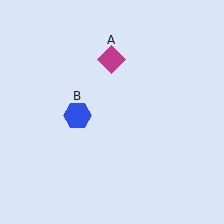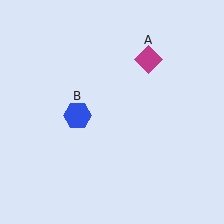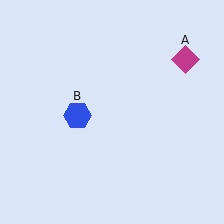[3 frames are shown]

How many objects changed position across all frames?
1 object changed position: magenta diamond (object A).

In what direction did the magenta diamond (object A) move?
The magenta diamond (object A) moved right.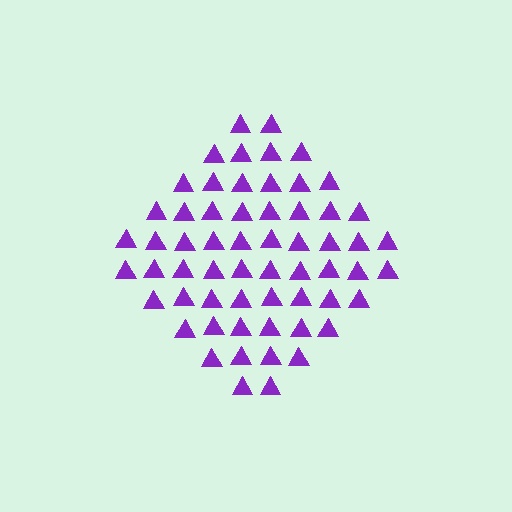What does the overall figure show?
The overall figure shows a diamond.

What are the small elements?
The small elements are triangles.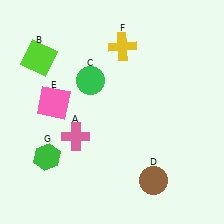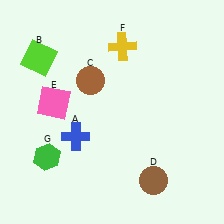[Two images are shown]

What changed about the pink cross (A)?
In Image 1, A is pink. In Image 2, it changed to blue.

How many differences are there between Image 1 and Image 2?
There are 2 differences between the two images.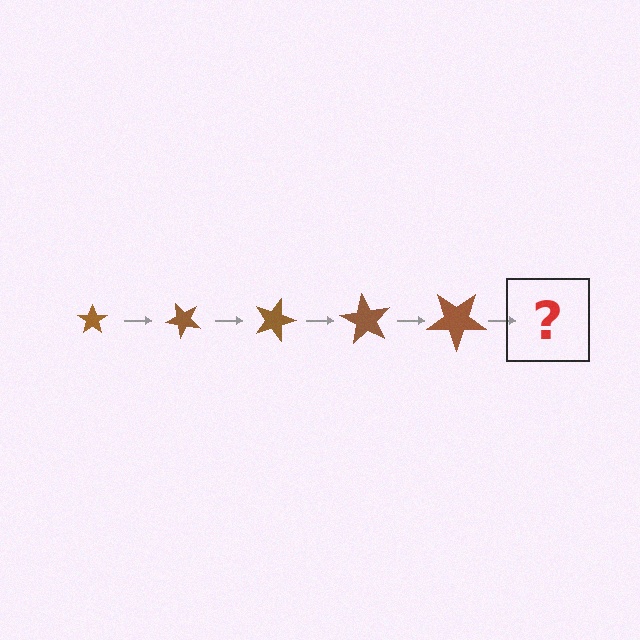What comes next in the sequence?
The next element should be a star, larger than the previous one and rotated 225 degrees from the start.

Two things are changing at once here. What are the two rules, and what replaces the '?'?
The two rules are that the star grows larger each step and it rotates 45 degrees each step. The '?' should be a star, larger than the previous one and rotated 225 degrees from the start.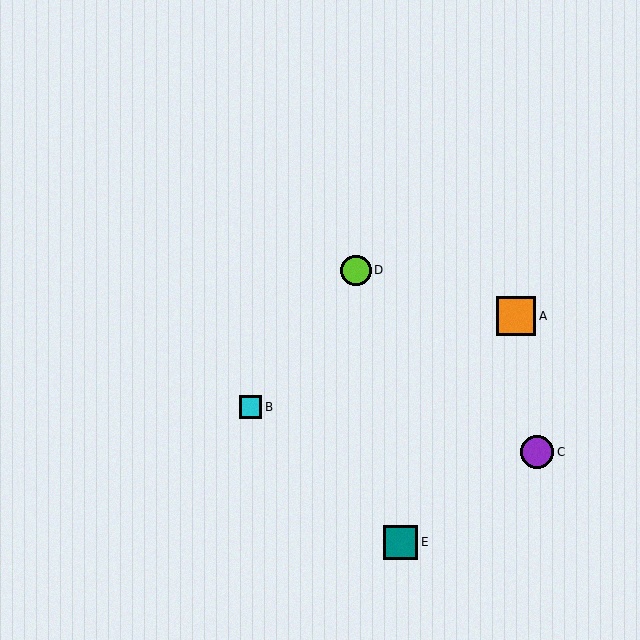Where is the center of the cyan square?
The center of the cyan square is at (251, 407).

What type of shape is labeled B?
Shape B is a cyan square.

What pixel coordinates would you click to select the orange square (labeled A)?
Click at (516, 316) to select the orange square A.